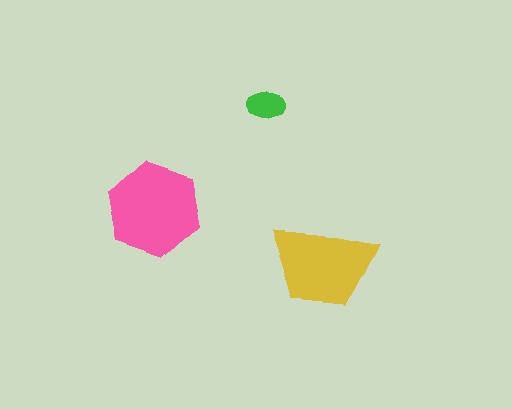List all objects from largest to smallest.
The pink hexagon, the yellow trapezoid, the green ellipse.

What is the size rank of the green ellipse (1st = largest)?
3rd.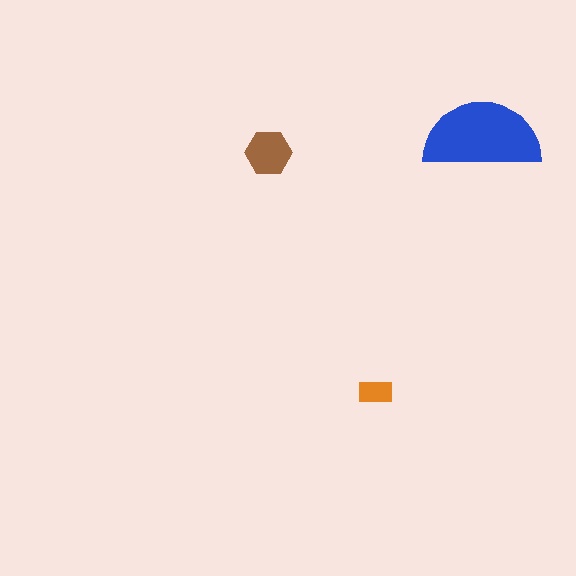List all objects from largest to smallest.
The blue semicircle, the brown hexagon, the orange rectangle.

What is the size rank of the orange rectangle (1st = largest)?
3rd.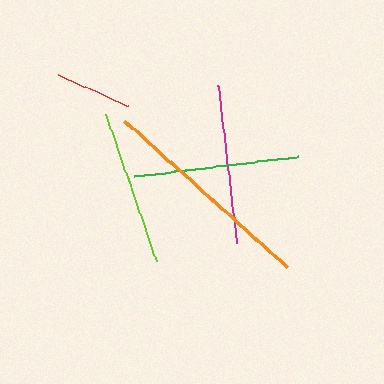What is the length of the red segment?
The red segment is approximately 76 pixels long.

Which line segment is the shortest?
The red line is the shortest at approximately 76 pixels.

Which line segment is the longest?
The orange line is the longest at approximately 218 pixels.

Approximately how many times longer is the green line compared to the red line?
The green line is approximately 2.2 times the length of the red line.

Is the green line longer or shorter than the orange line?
The orange line is longer than the green line.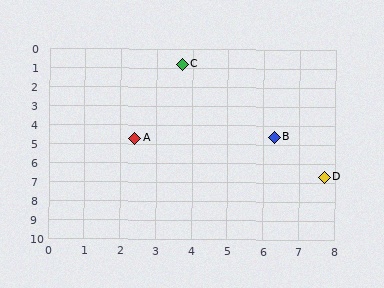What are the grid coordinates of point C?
Point C is at approximately (3.7, 0.8).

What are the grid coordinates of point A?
Point A is at approximately (2.4, 4.7).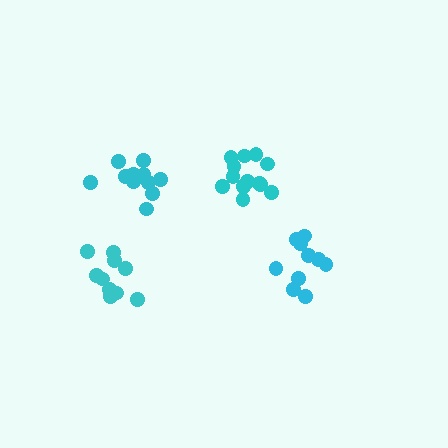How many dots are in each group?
Group 1: 10 dots, Group 2: 10 dots, Group 3: 13 dots, Group 4: 13 dots (46 total).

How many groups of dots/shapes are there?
There are 4 groups.